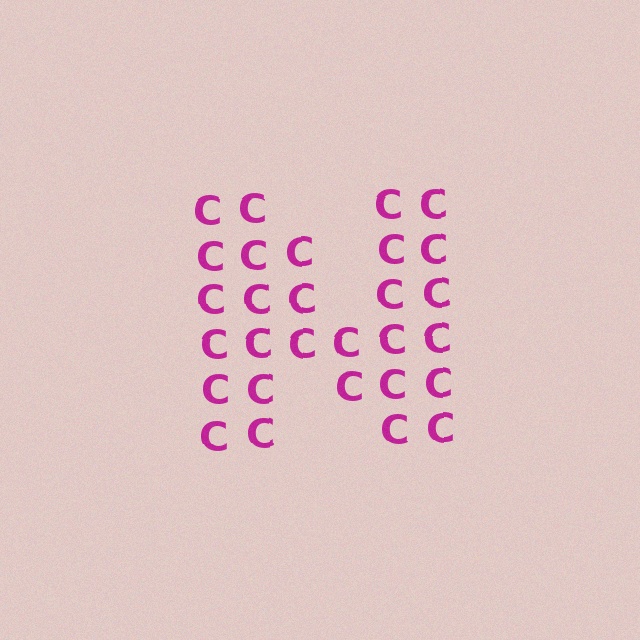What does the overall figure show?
The overall figure shows the letter N.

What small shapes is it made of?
It is made of small letter C's.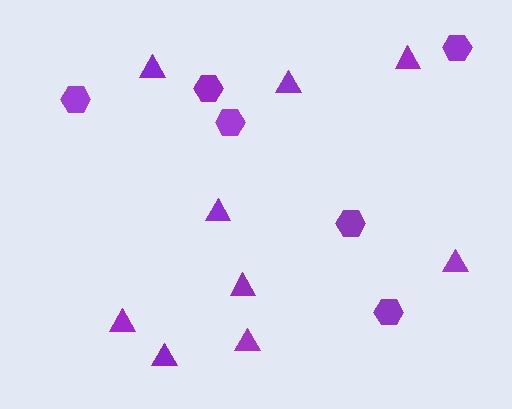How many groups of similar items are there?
There are 2 groups: one group of hexagons (6) and one group of triangles (9).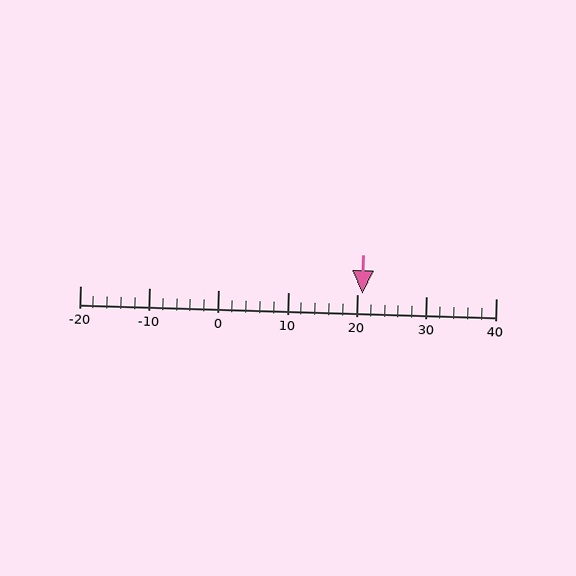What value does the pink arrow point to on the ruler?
The pink arrow points to approximately 21.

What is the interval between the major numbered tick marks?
The major tick marks are spaced 10 units apart.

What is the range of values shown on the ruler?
The ruler shows values from -20 to 40.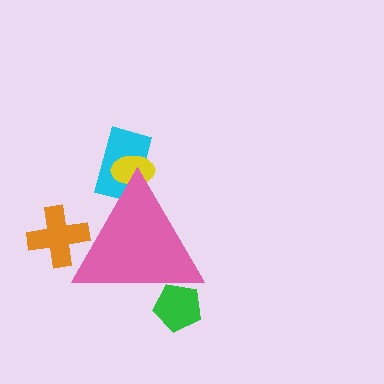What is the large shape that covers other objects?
A pink triangle.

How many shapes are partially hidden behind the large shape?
4 shapes are partially hidden.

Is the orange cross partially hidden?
Yes, the orange cross is partially hidden behind the pink triangle.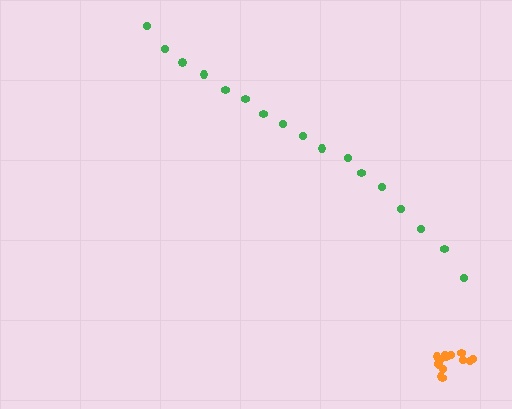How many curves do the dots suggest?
There are 2 distinct paths.